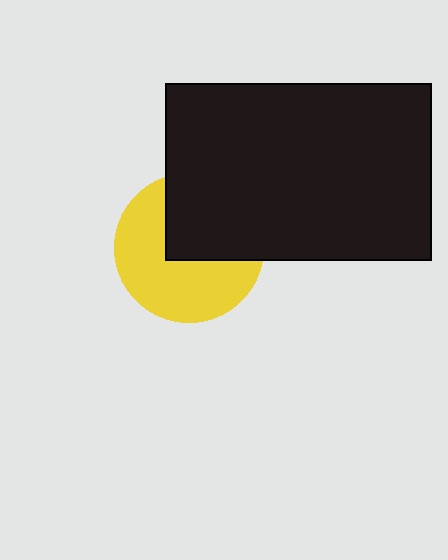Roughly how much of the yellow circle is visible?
About half of it is visible (roughly 58%).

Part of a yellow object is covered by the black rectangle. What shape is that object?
It is a circle.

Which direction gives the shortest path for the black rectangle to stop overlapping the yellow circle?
Moving toward the upper-right gives the shortest separation.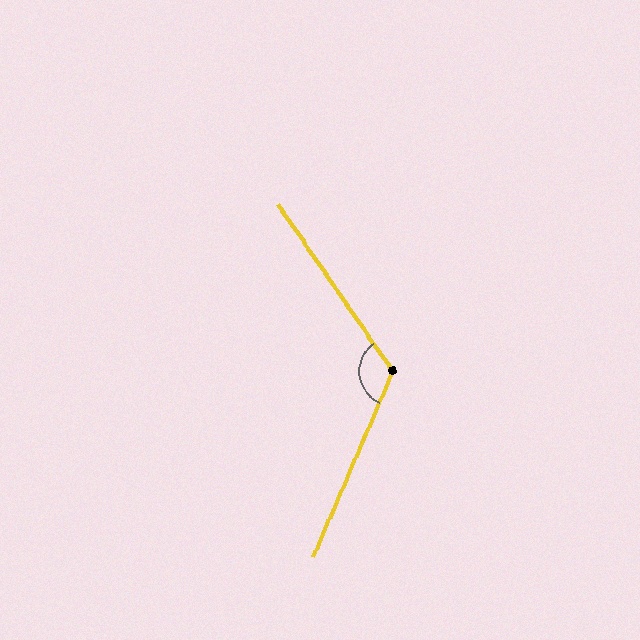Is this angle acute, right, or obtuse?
It is obtuse.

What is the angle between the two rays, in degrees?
Approximately 122 degrees.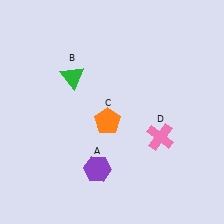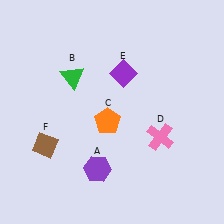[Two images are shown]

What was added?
A purple diamond (E), a brown diamond (F) were added in Image 2.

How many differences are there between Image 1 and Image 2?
There are 2 differences between the two images.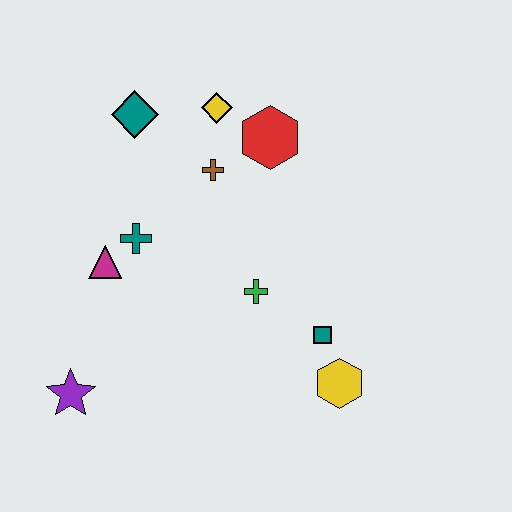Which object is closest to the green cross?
The teal square is closest to the green cross.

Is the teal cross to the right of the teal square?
No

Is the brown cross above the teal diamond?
No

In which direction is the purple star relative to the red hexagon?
The purple star is below the red hexagon.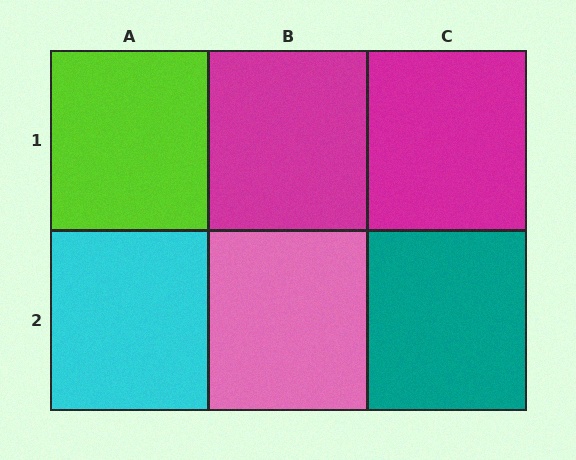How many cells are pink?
1 cell is pink.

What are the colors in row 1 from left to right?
Lime, magenta, magenta.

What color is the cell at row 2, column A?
Cyan.